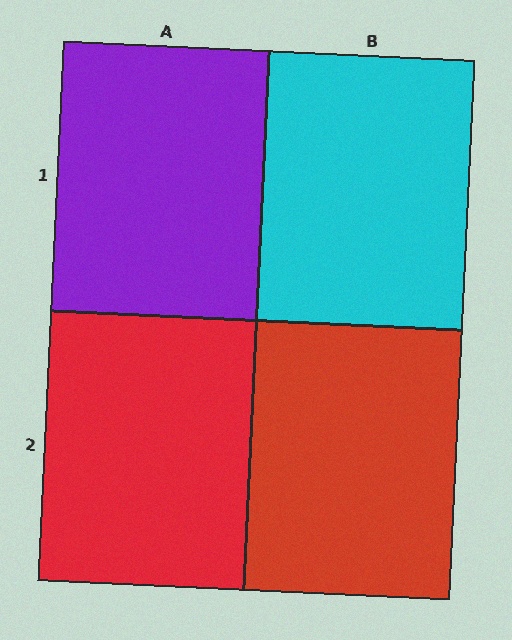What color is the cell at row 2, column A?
Red.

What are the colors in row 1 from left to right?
Purple, cyan.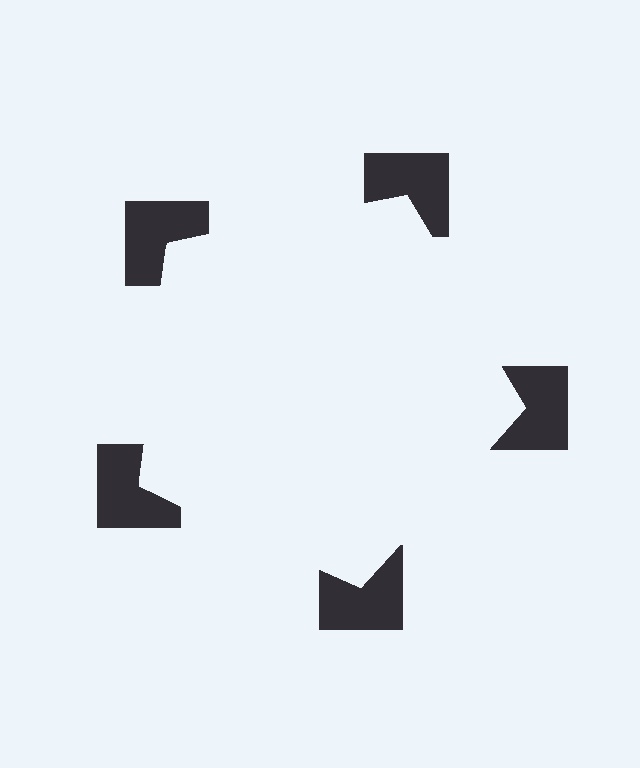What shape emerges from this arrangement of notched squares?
An illusory pentagon — its edges are inferred from the aligned wedge cuts in the notched squares, not physically drawn.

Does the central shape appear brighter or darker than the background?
It typically appears slightly brighter than the background, even though no actual brightness change is drawn.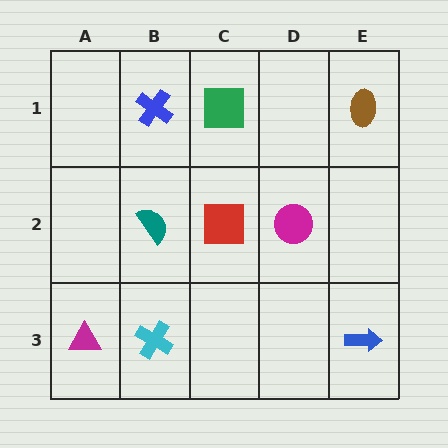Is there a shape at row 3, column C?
No, that cell is empty.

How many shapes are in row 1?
3 shapes.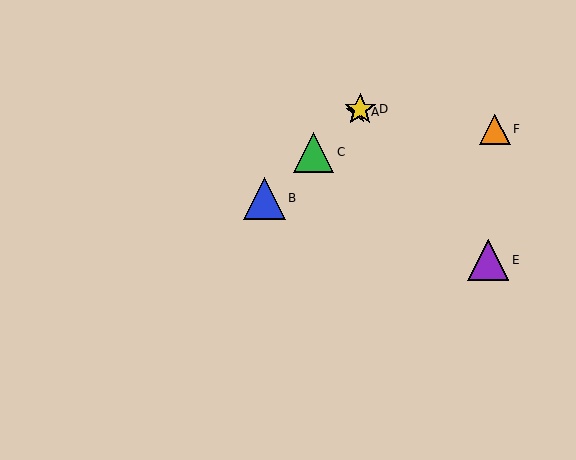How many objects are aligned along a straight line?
4 objects (A, B, C, D) are aligned along a straight line.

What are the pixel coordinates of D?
Object D is at (360, 109).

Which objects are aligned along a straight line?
Objects A, B, C, D are aligned along a straight line.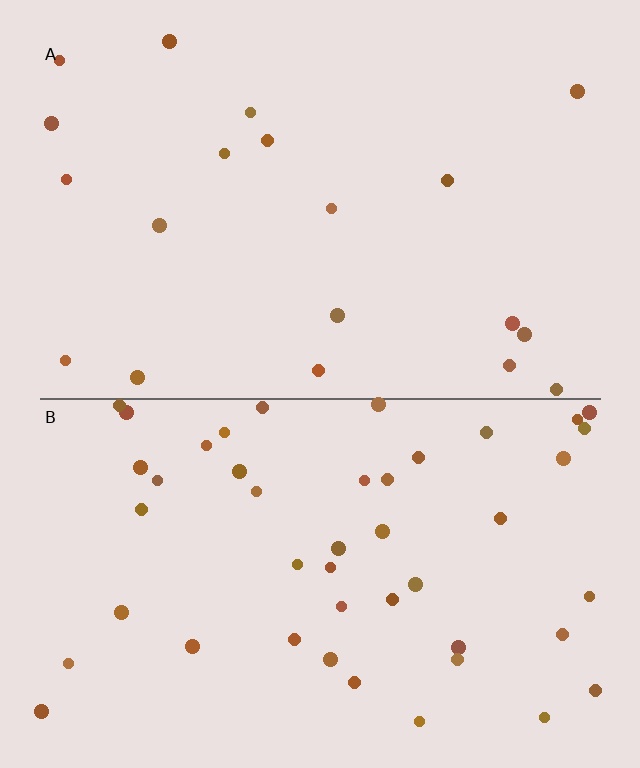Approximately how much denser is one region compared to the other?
Approximately 2.3× — region B over region A.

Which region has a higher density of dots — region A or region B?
B (the bottom).